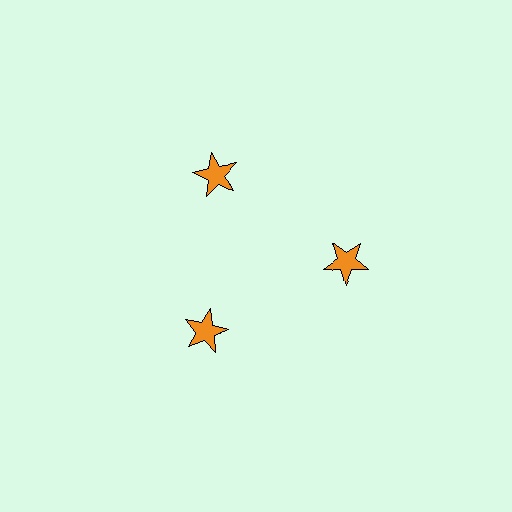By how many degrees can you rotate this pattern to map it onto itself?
The pattern maps onto itself every 120 degrees of rotation.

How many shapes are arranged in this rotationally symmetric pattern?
There are 3 shapes, arranged in 3 groups of 1.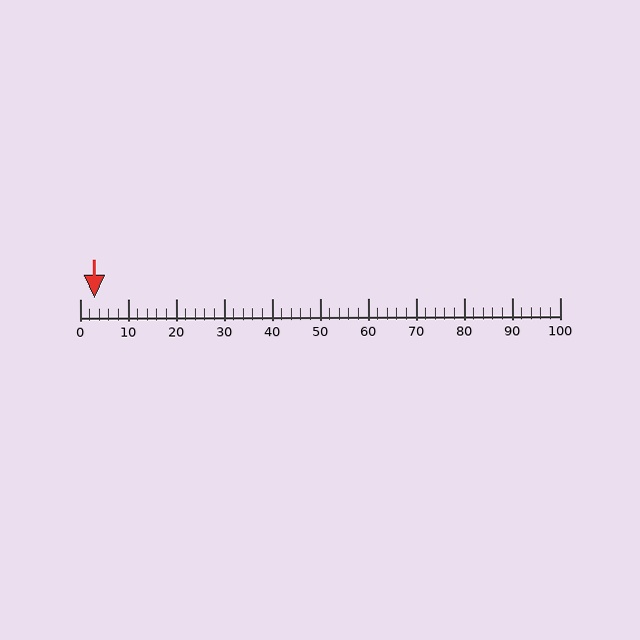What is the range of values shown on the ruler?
The ruler shows values from 0 to 100.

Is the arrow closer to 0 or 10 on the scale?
The arrow is closer to 0.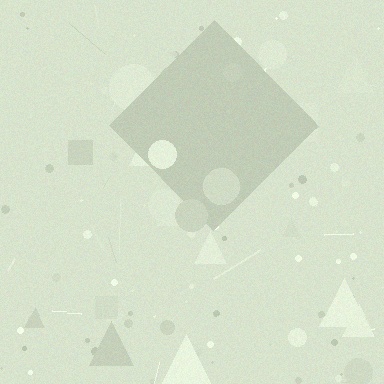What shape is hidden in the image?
A diamond is hidden in the image.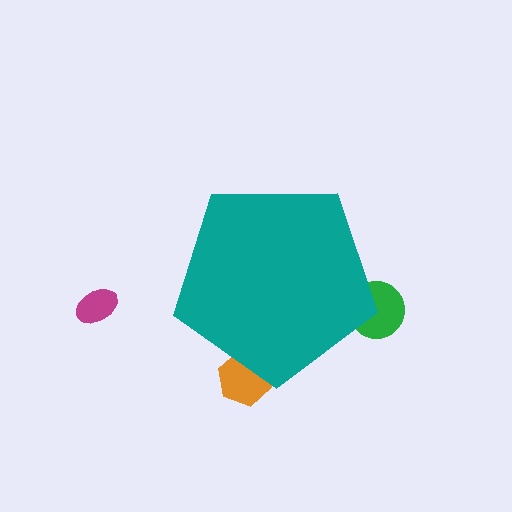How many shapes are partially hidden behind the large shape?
2 shapes are partially hidden.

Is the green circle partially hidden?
Yes, the green circle is partially hidden behind the teal pentagon.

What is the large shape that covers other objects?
A teal pentagon.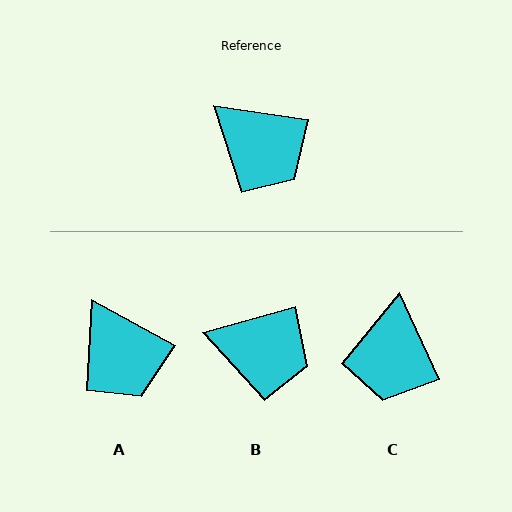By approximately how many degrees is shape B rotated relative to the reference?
Approximately 24 degrees counter-clockwise.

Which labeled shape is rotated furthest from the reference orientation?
C, about 57 degrees away.